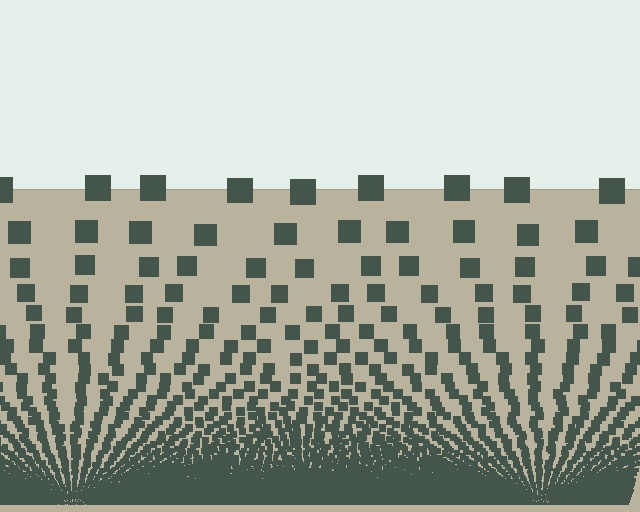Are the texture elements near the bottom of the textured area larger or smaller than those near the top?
Smaller. The gradient is inverted — elements near the bottom are smaller and denser.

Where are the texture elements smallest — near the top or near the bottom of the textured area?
Near the bottom.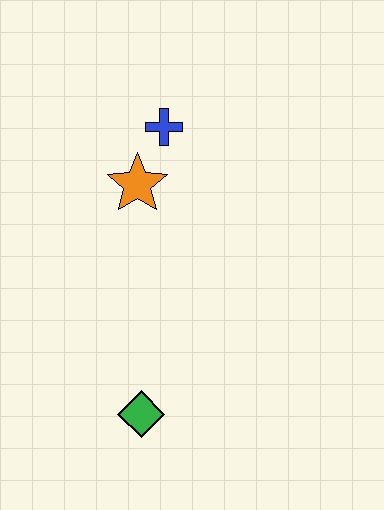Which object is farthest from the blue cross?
The green diamond is farthest from the blue cross.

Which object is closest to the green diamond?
The orange star is closest to the green diamond.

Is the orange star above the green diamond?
Yes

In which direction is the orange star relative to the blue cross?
The orange star is below the blue cross.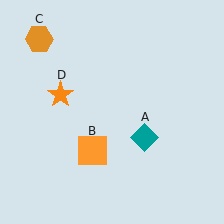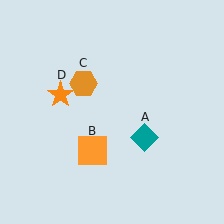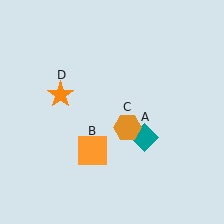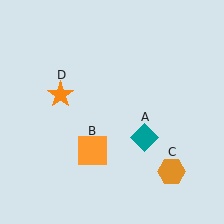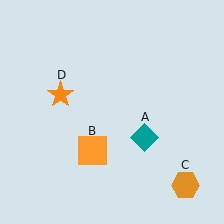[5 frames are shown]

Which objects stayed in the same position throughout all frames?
Teal diamond (object A) and orange square (object B) and orange star (object D) remained stationary.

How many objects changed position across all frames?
1 object changed position: orange hexagon (object C).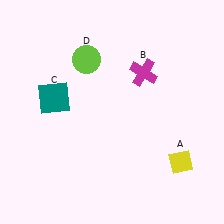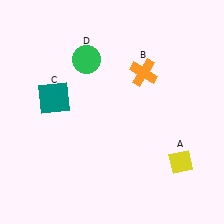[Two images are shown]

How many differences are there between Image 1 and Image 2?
There are 2 differences between the two images.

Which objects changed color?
B changed from magenta to orange. D changed from lime to green.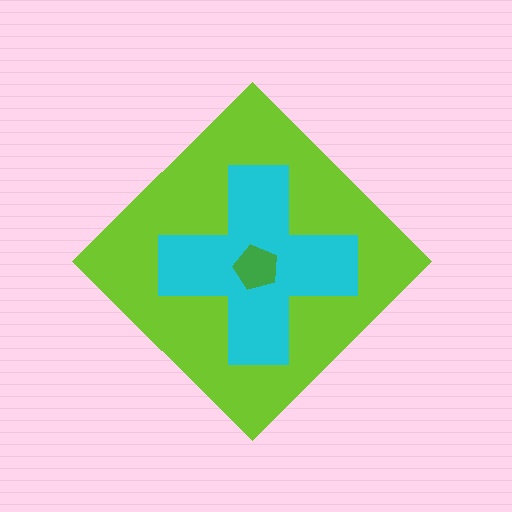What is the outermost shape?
The lime diamond.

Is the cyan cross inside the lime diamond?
Yes.